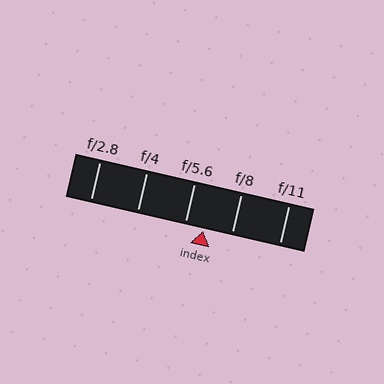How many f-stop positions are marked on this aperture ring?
There are 5 f-stop positions marked.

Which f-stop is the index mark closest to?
The index mark is closest to f/5.6.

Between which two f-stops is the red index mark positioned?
The index mark is between f/5.6 and f/8.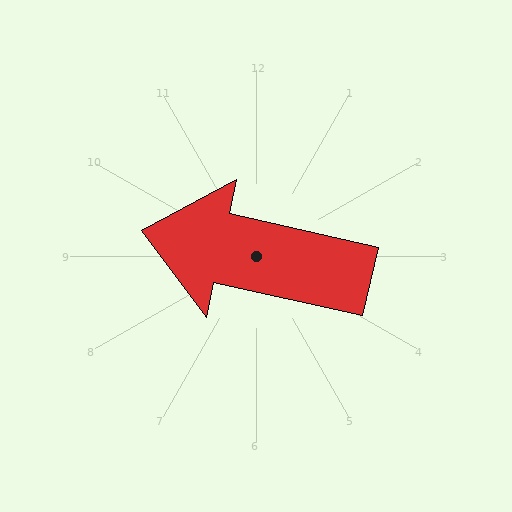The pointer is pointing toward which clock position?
Roughly 9 o'clock.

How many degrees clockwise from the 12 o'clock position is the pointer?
Approximately 283 degrees.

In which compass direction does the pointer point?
West.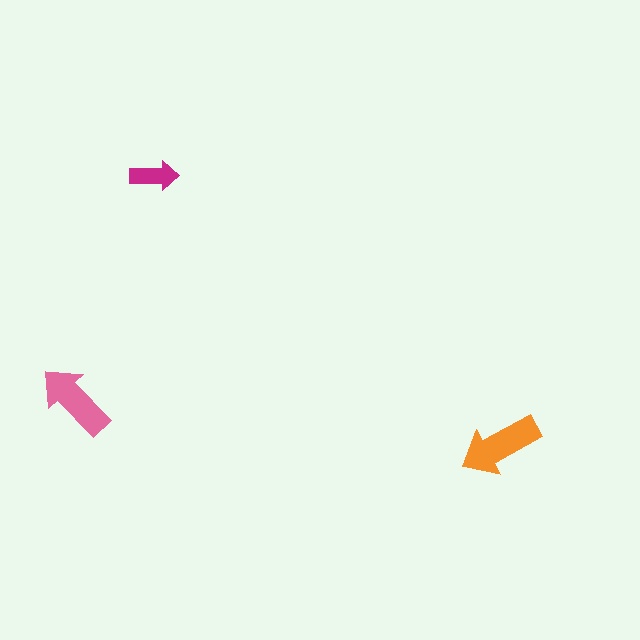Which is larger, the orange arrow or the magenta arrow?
The orange one.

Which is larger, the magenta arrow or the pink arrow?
The pink one.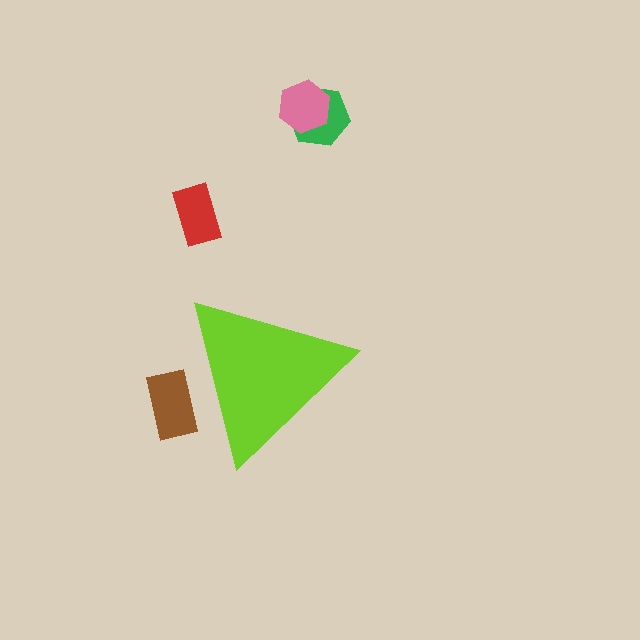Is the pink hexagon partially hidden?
No, the pink hexagon is fully visible.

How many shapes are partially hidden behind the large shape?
1 shape is partially hidden.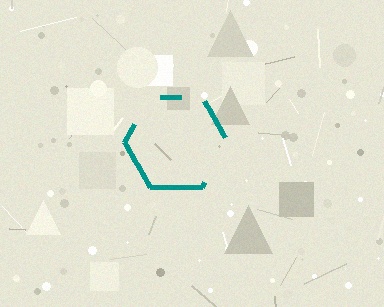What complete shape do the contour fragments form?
The contour fragments form a hexagon.